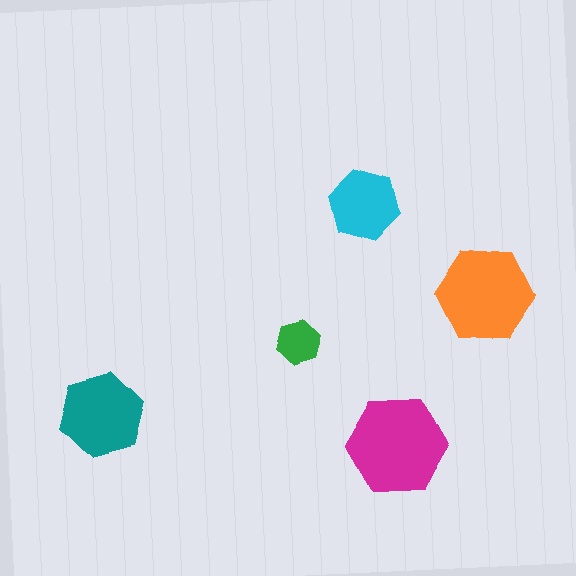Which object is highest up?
The cyan hexagon is topmost.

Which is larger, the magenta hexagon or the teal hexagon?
The magenta one.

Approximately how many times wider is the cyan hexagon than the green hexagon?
About 1.5 times wider.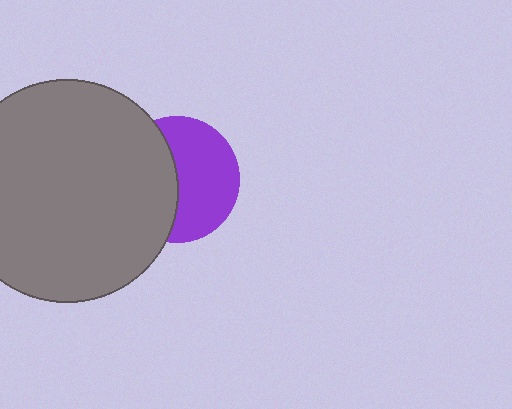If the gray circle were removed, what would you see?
You would see the complete purple circle.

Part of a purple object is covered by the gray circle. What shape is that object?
It is a circle.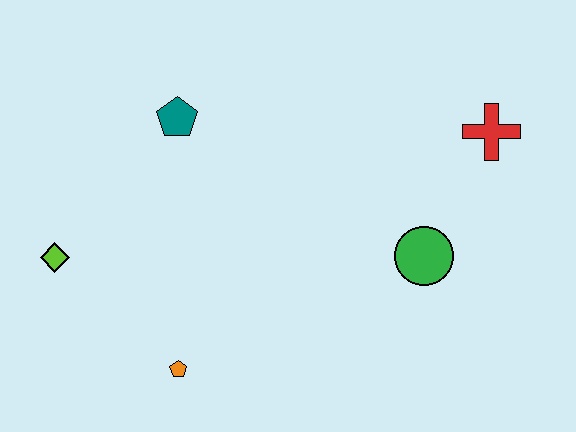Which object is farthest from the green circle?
The lime diamond is farthest from the green circle.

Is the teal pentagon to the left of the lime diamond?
No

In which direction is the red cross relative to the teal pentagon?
The red cross is to the right of the teal pentagon.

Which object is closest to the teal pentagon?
The lime diamond is closest to the teal pentagon.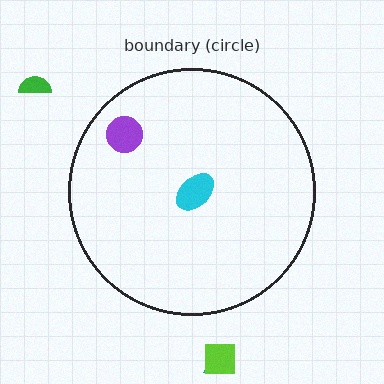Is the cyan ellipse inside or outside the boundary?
Inside.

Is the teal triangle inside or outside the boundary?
Outside.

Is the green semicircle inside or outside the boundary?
Outside.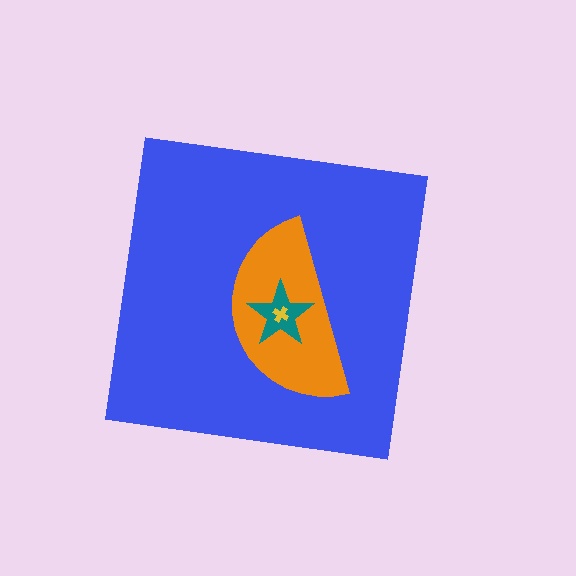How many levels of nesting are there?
4.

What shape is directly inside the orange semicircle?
The teal star.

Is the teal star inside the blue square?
Yes.